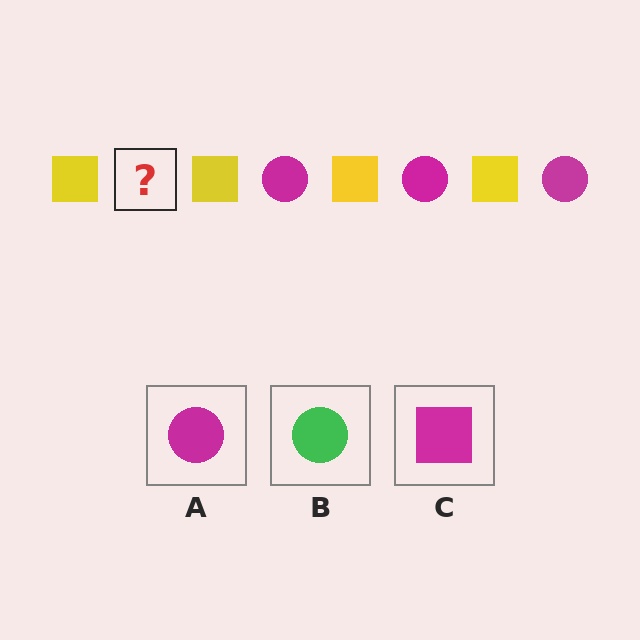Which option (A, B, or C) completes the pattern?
A.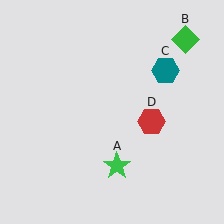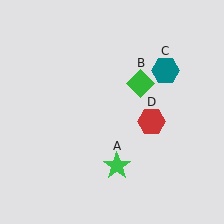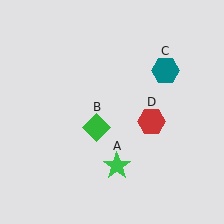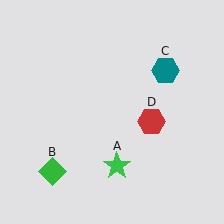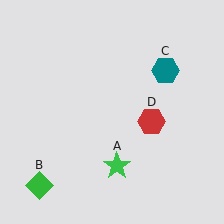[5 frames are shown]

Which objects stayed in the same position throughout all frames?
Green star (object A) and teal hexagon (object C) and red hexagon (object D) remained stationary.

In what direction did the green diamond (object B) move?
The green diamond (object B) moved down and to the left.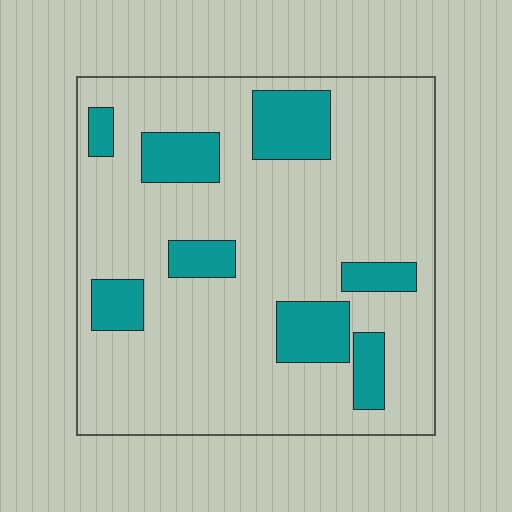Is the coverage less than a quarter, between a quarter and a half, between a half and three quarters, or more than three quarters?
Less than a quarter.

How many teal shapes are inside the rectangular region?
8.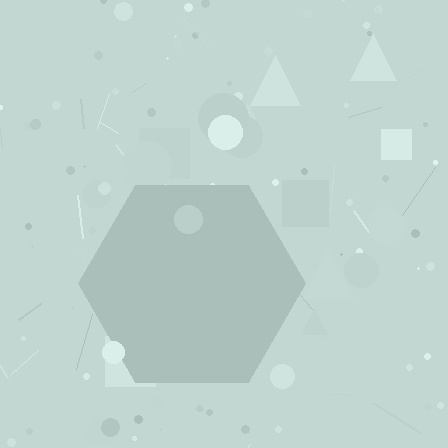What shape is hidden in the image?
A hexagon is hidden in the image.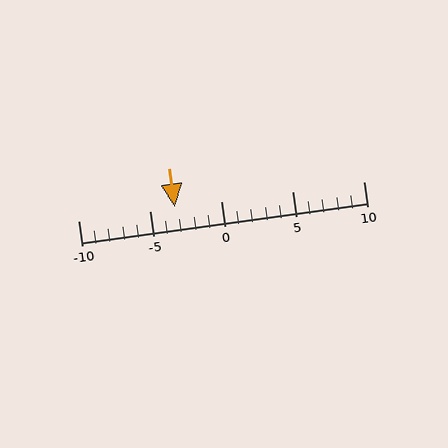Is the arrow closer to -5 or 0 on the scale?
The arrow is closer to -5.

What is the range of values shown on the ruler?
The ruler shows values from -10 to 10.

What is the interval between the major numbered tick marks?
The major tick marks are spaced 5 units apart.